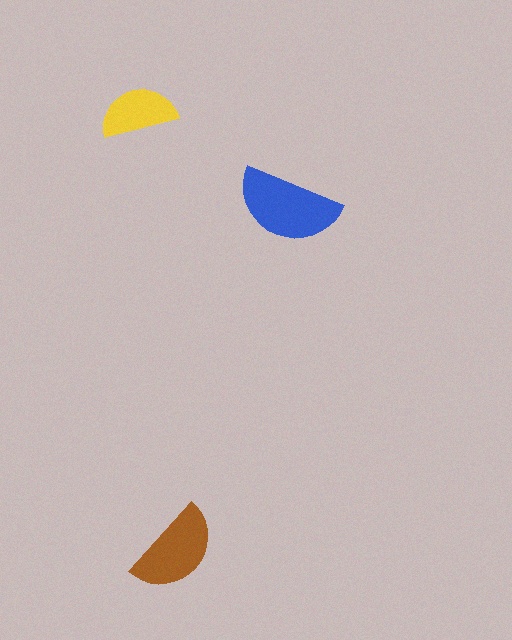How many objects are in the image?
There are 3 objects in the image.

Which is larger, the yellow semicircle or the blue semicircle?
The blue one.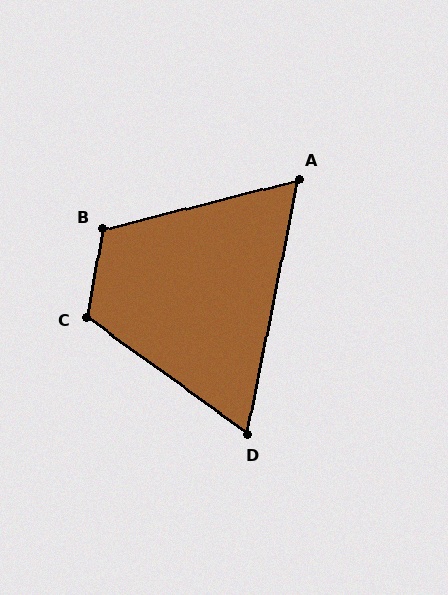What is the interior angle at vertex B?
Approximately 115 degrees (obtuse).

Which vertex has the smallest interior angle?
A, at approximately 65 degrees.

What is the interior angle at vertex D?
Approximately 65 degrees (acute).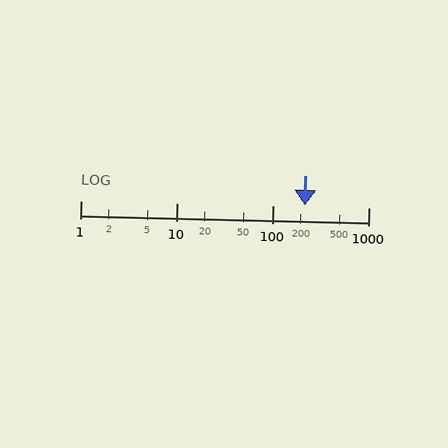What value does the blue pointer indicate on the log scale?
The pointer indicates approximately 220.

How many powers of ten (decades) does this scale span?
The scale spans 3 decades, from 1 to 1000.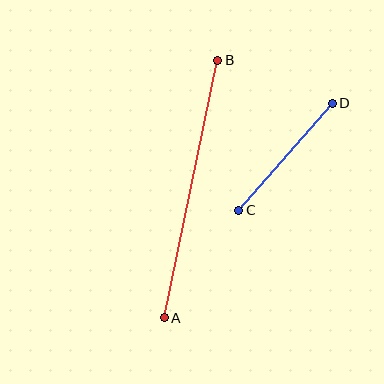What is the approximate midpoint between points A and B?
The midpoint is at approximately (191, 189) pixels.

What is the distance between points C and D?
The distance is approximately 142 pixels.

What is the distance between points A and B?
The distance is approximately 263 pixels.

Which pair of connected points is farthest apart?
Points A and B are farthest apart.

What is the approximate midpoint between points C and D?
The midpoint is at approximately (286, 157) pixels.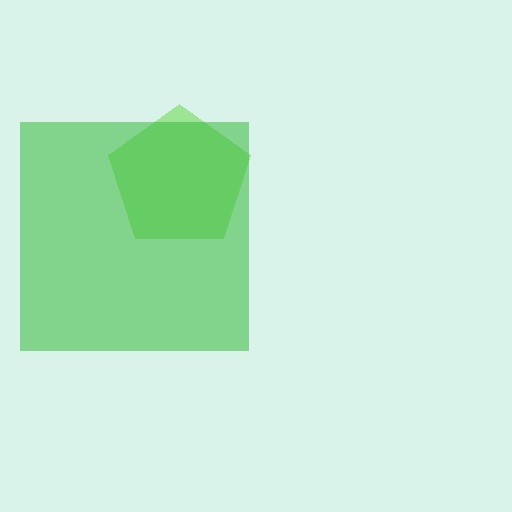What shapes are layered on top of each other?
The layered shapes are: a lime pentagon, a green square.